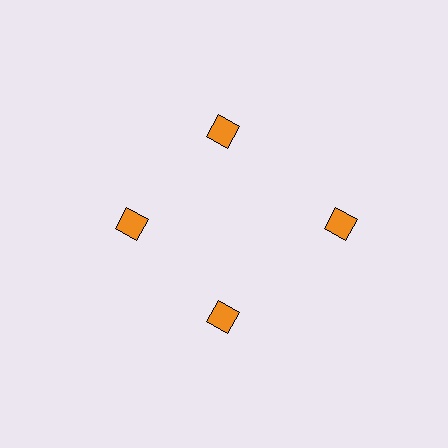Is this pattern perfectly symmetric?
No. The 4 orange squares are arranged in a ring, but one element near the 3 o'clock position is pushed outward from the center, breaking the 4-fold rotational symmetry.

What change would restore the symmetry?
The symmetry would be restored by moving it inward, back onto the ring so that all 4 squares sit at equal angles and equal distance from the center.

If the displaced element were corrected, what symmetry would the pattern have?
It would have 4-fold rotational symmetry — the pattern would map onto itself every 90 degrees.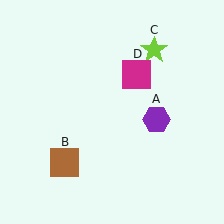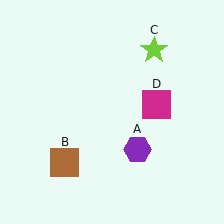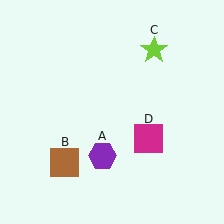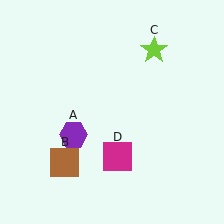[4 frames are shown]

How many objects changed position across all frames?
2 objects changed position: purple hexagon (object A), magenta square (object D).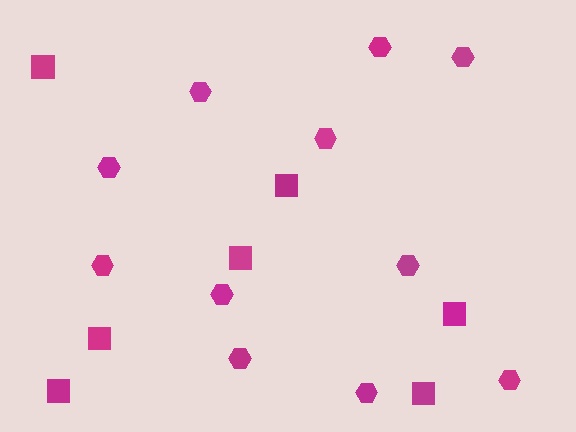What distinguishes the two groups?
There are 2 groups: one group of hexagons (11) and one group of squares (7).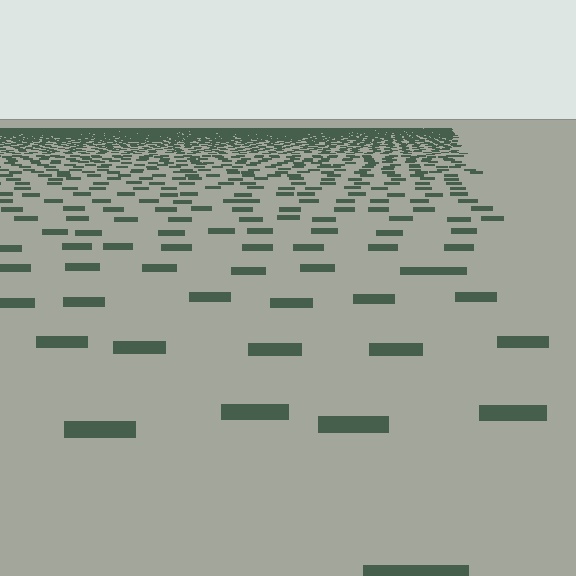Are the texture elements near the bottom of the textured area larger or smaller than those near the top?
Larger. Near the bottom, elements are closer to the viewer and appear at a bigger on-screen size.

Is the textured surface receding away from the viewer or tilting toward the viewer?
The surface is receding away from the viewer. Texture elements get smaller and denser toward the top.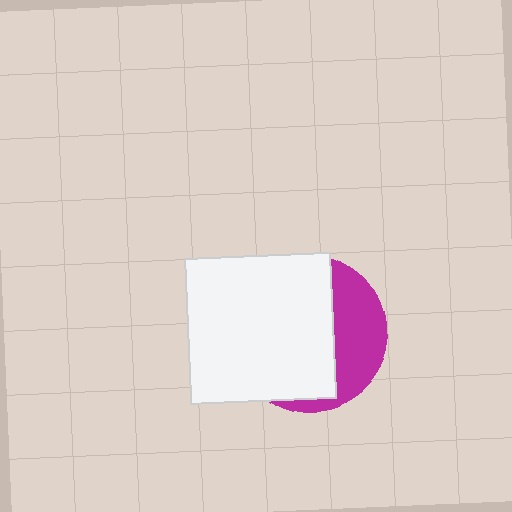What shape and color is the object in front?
The object in front is a white square.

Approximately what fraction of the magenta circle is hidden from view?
Roughly 67% of the magenta circle is hidden behind the white square.